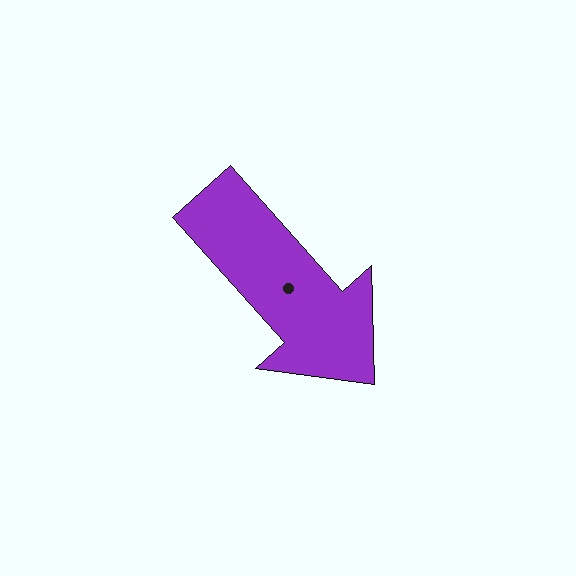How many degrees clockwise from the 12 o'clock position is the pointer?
Approximately 138 degrees.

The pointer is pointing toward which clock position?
Roughly 5 o'clock.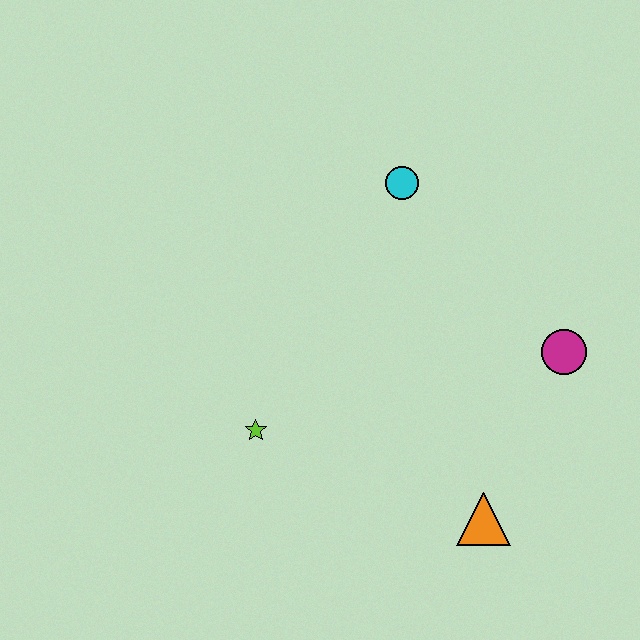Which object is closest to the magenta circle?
The orange triangle is closest to the magenta circle.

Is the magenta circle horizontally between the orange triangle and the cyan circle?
No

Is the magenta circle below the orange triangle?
No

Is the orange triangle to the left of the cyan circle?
No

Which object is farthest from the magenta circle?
The lime star is farthest from the magenta circle.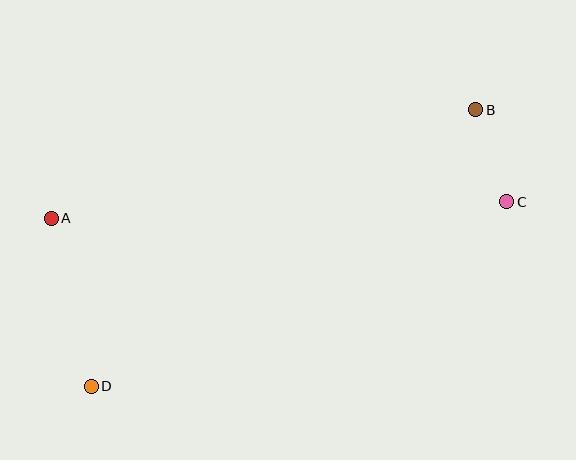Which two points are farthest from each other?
Points B and D are farthest from each other.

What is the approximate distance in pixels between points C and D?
The distance between C and D is approximately 455 pixels.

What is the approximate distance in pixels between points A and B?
The distance between A and B is approximately 438 pixels.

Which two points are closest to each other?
Points B and C are closest to each other.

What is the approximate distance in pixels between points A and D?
The distance between A and D is approximately 173 pixels.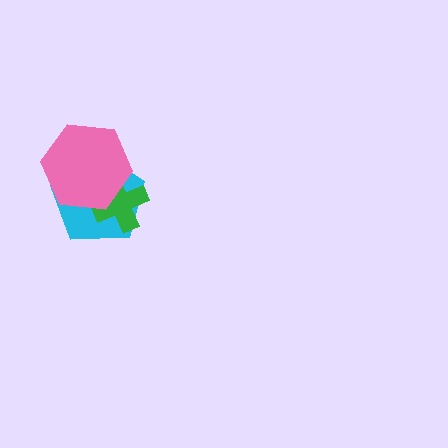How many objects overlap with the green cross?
2 objects overlap with the green cross.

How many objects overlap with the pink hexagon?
2 objects overlap with the pink hexagon.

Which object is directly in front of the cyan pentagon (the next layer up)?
The green cross is directly in front of the cyan pentagon.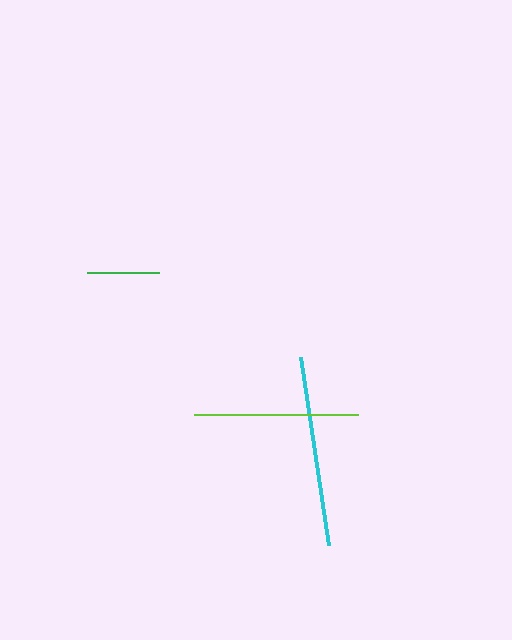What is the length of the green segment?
The green segment is approximately 72 pixels long.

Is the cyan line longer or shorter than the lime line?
The cyan line is longer than the lime line.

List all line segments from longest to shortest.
From longest to shortest: cyan, lime, green.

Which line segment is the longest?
The cyan line is the longest at approximately 190 pixels.